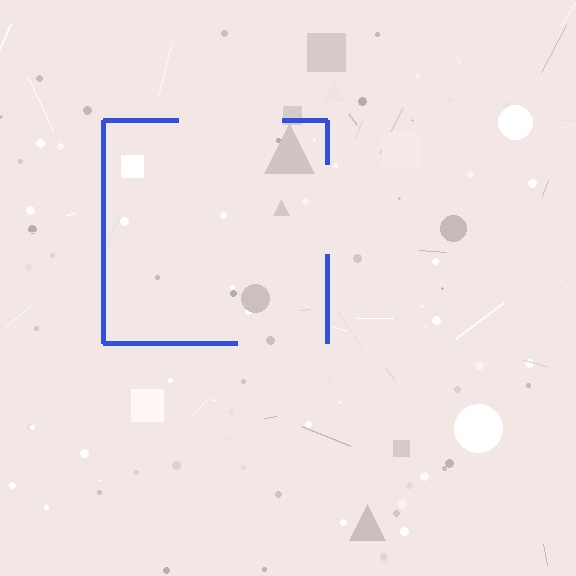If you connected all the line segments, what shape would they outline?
They would outline a square.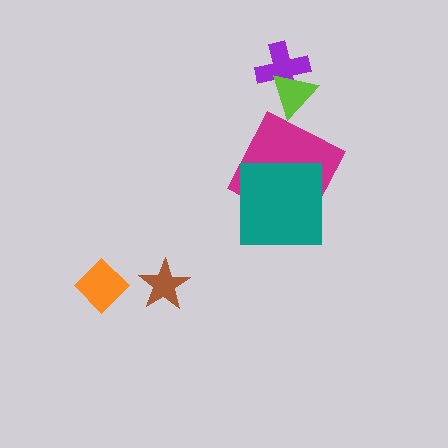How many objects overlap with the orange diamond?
0 objects overlap with the orange diamond.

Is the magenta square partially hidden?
Yes, it is partially covered by another shape.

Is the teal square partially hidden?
No, no other shape covers it.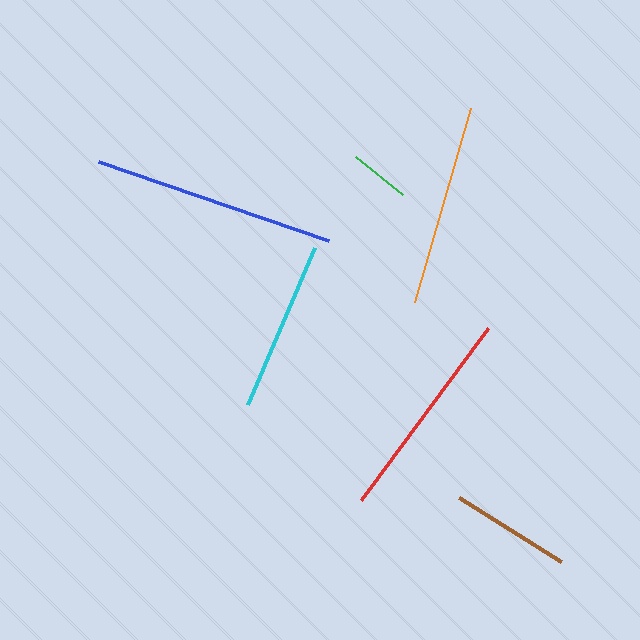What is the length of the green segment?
The green segment is approximately 61 pixels long.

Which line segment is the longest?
The blue line is the longest at approximately 243 pixels.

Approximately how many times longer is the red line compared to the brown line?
The red line is approximately 1.8 times the length of the brown line.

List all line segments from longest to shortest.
From longest to shortest: blue, red, orange, cyan, brown, green.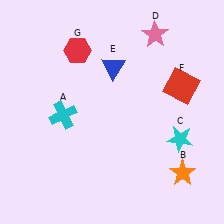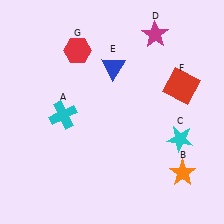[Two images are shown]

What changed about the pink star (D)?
In Image 1, D is pink. In Image 2, it changed to magenta.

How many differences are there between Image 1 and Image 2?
There is 1 difference between the two images.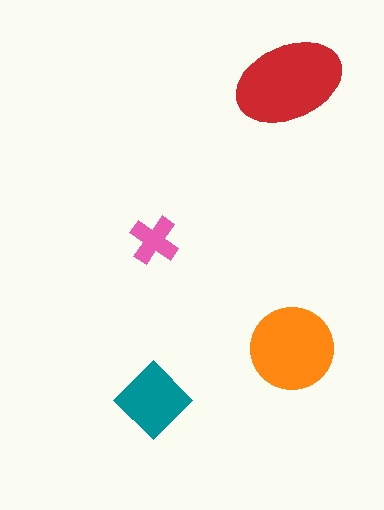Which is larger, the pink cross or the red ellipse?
The red ellipse.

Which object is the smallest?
The pink cross.